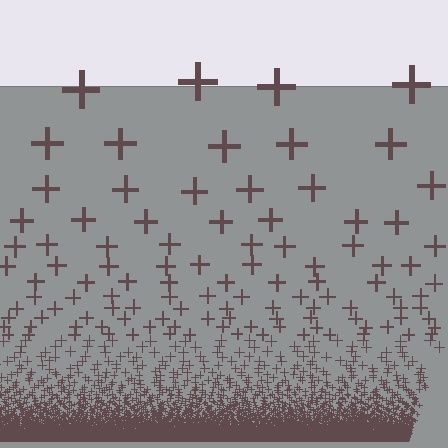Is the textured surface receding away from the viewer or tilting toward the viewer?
The surface appears to tilt toward the viewer. Texture elements get larger and sparser toward the top.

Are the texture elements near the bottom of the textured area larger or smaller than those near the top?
Smaller. The gradient is inverted — elements near the bottom are smaller and denser.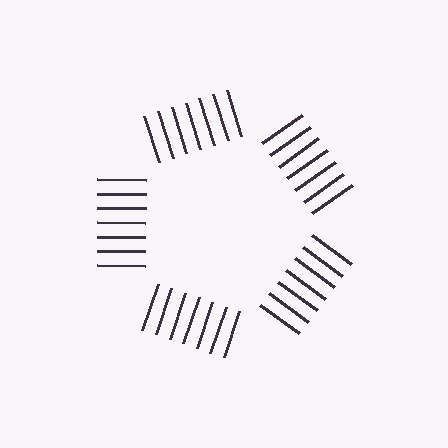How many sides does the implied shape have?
5 sides — the line-ends trace a pentagon.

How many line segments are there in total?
35 — 7 along each of the 5 edges.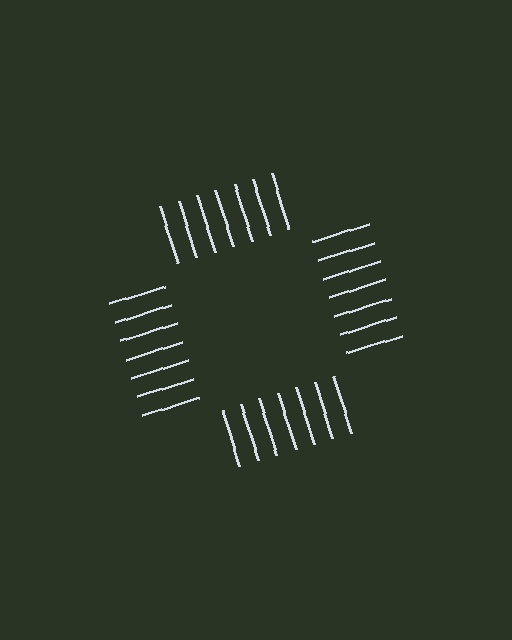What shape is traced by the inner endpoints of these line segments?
An illusory square — the line segments terminate on its edges but no continuous stroke is drawn.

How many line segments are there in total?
28 — 7 along each of the 4 edges.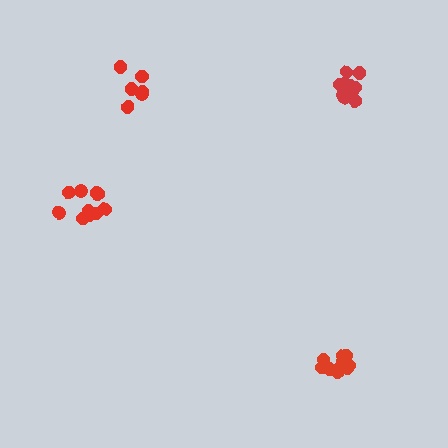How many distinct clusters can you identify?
There are 4 distinct clusters.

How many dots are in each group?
Group 1: 6 dots, Group 2: 10 dots, Group 3: 10 dots, Group 4: 10 dots (36 total).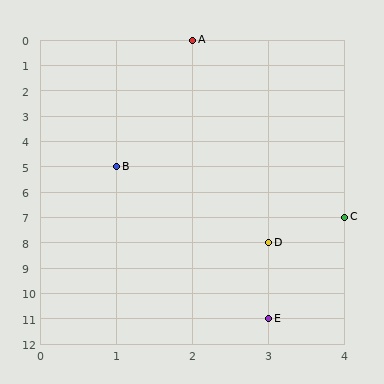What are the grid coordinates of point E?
Point E is at grid coordinates (3, 11).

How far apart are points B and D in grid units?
Points B and D are 2 columns and 3 rows apart (about 3.6 grid units diagonally).